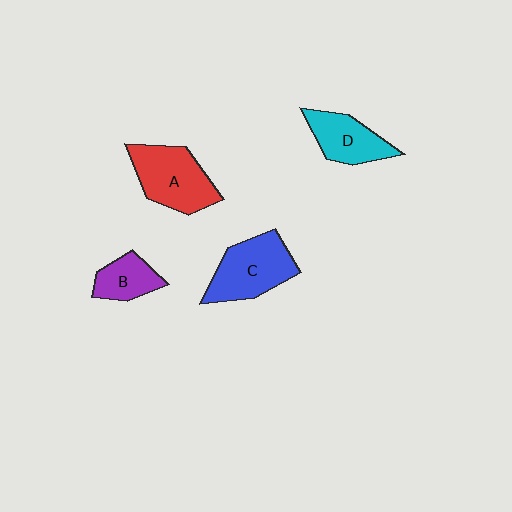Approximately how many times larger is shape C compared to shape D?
Approximately 1.4 times.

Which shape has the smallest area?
Shape B (purple).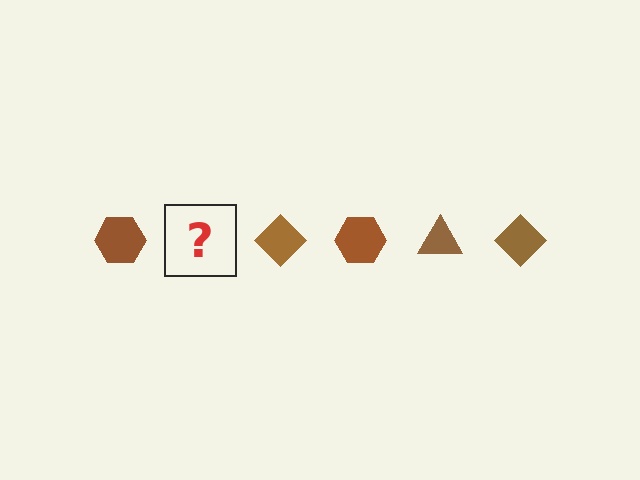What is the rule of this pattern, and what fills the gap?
The rule is that the pattern cycles through hexagon, triangle, diamond shapes in brown. The gap should be filled with a brown triangle.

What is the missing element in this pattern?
The missing element is a brown triangle.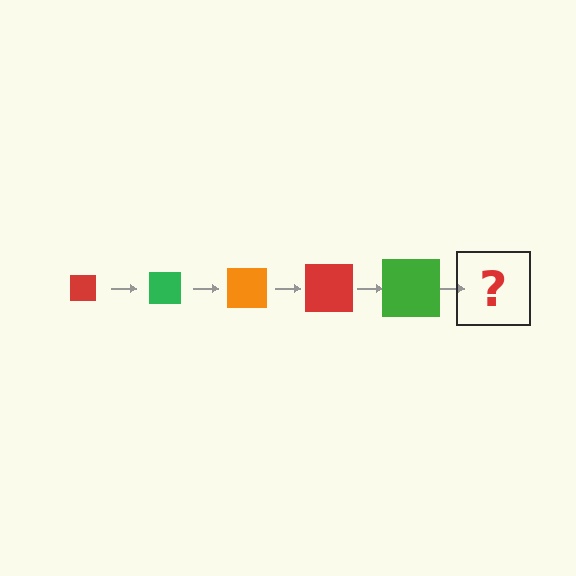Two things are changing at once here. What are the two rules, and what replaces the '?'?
The two rules are that the square grows larger each step and the color cycles through red, green, and orange. The '?' should be an orange square, larger than the previous one.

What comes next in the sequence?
The next element should be an orange square, larger than the previous one.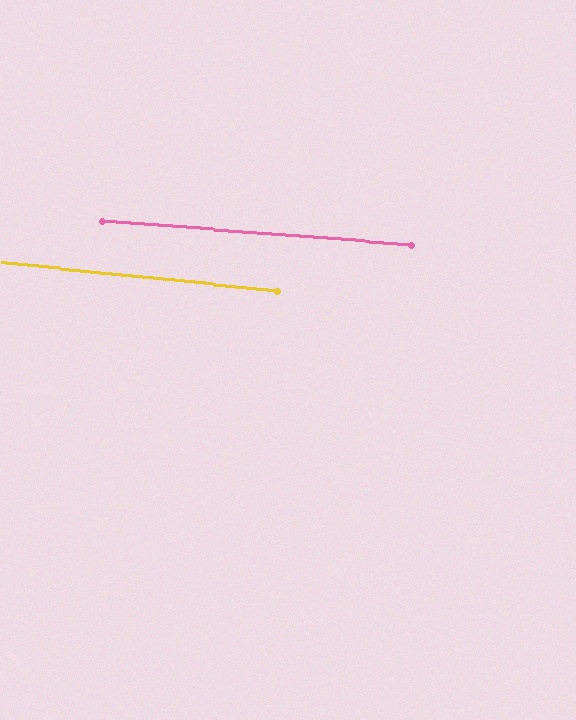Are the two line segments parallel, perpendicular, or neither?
Parallel — their directions differ by only 1.4°.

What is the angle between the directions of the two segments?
Approximately 1 degree.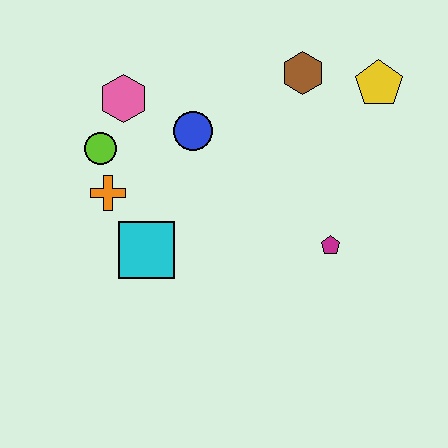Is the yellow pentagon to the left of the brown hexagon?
No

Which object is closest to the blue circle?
The pink hexagon is closest to the blue circle.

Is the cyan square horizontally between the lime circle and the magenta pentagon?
Yes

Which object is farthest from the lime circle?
The yellow pentagon is farthest from the lime circle.